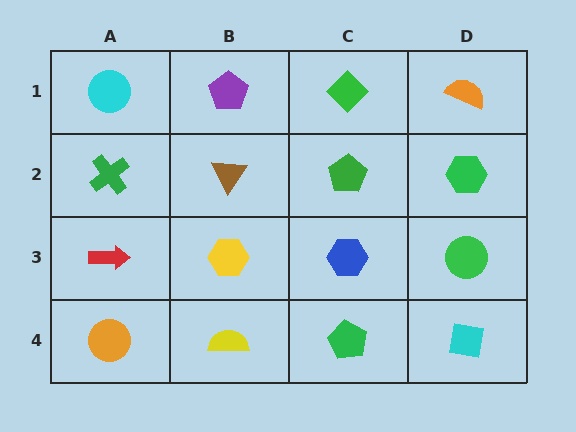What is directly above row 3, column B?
A brown triangle.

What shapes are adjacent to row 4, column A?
A red arrow (row 3, column A), a yellow semicircle (row 4, column B).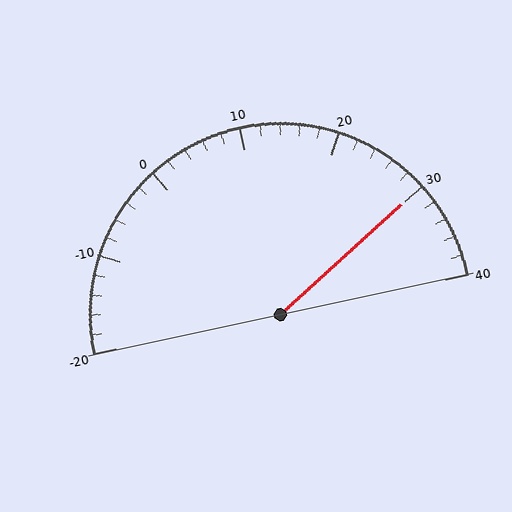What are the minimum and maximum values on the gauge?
The gauge ranges from -20 to 40.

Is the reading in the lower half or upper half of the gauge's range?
The reading is in the upper half of the range (-20 to 40).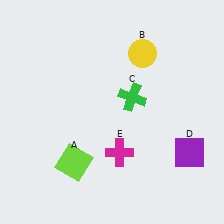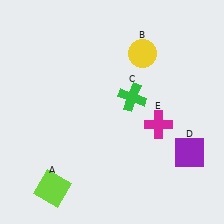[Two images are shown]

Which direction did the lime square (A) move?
The lime square (A) moved down.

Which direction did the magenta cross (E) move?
The magenta cross (E) moved right.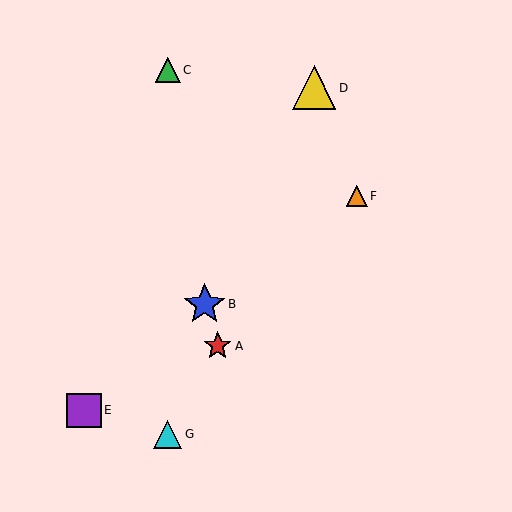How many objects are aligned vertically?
2 objects (C, G) are aligned vertically.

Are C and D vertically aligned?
No, C is at x≈168 and D is at x≈314.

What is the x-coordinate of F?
Object F is at x≈357.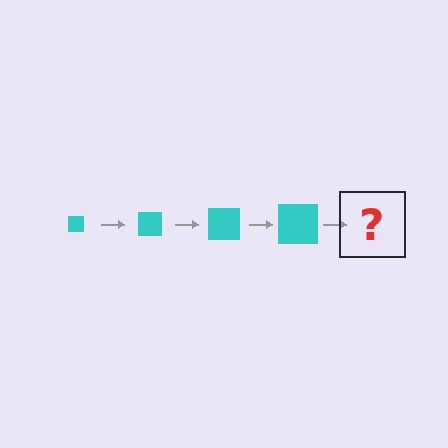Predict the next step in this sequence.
The next step is a cyan square, larger than the previous one.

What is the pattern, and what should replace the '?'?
The pattern is that the square gets progressively larger each step. The '?' should be a cyan square, larger than the previous one.